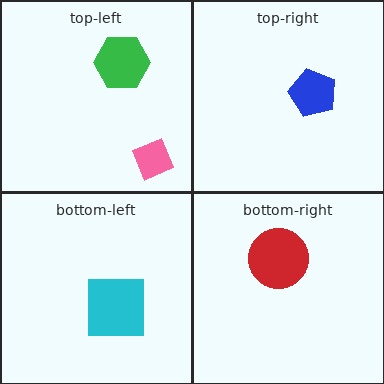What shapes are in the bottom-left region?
The cyan square.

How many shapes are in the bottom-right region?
1.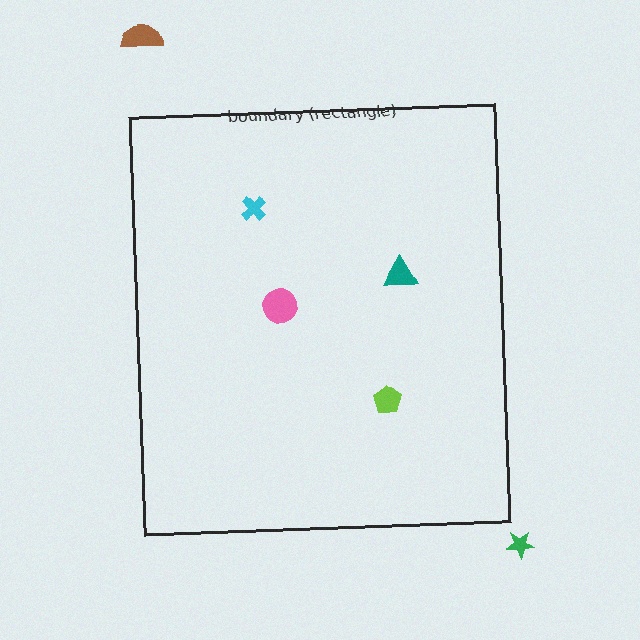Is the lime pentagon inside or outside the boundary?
Inside.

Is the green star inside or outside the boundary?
Outside.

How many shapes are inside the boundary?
4 inside, 2 outside.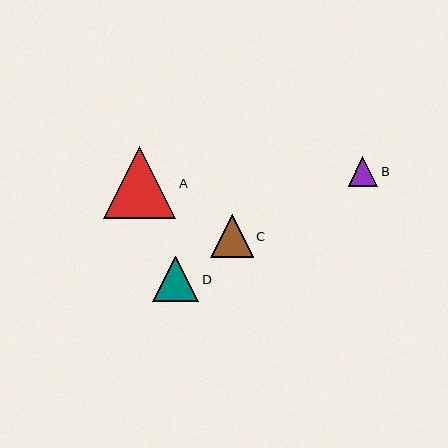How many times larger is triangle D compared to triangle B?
Triangle D is approximately 1.6 times the size of triangle B.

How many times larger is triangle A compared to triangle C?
Triangle A is approximately 1.7 times the size of triangle C.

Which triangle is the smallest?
Triangle B is the smallest with a size of approximately 29 pixels.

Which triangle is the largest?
Triangle A is the largest with a size of approximately 72 pixels.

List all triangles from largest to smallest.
From largest to smallest: A, D, C, B.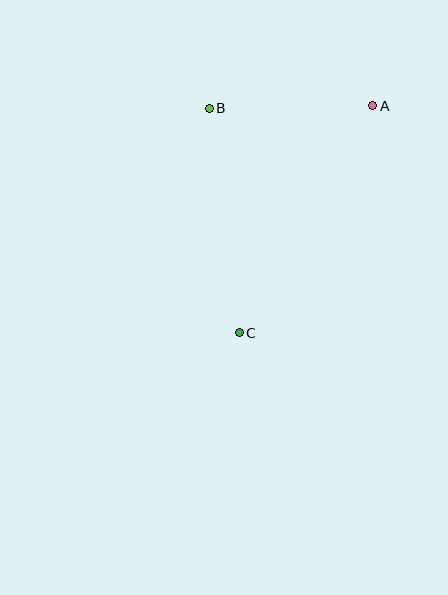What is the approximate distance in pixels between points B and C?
The distance between B and C is approximately 226 pixels.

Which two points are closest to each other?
Points A and B are closest to each other.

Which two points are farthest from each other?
Points A and C are farthest from each other.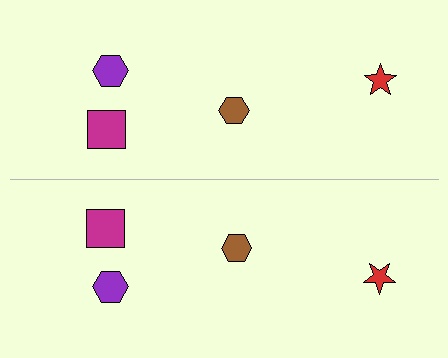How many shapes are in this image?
There are 8 shapes in this image.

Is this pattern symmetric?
Yes, this pattern has bilateral (reflection) symmetry.